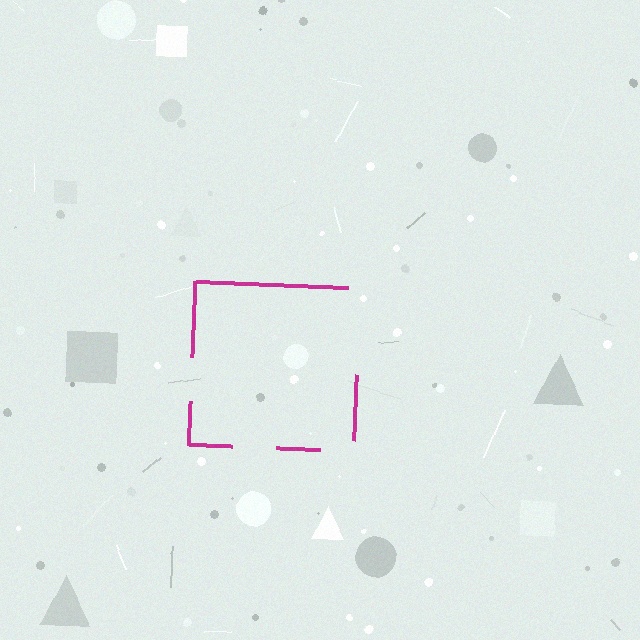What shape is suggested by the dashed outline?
The dashed outline suggests a square.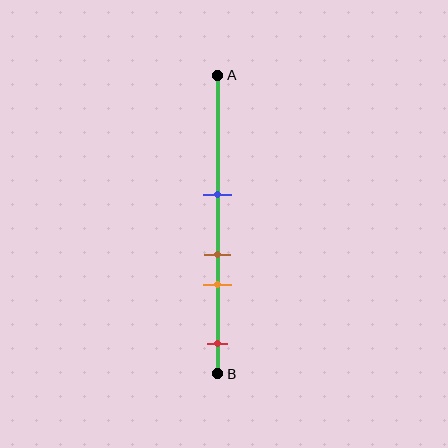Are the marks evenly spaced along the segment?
No, the marks are not evenly spaced.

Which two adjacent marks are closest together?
The brown and orange marks are the closest adjacent pair.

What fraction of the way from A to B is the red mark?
The red mark is approximately 90% (0.9) of the way from A to B.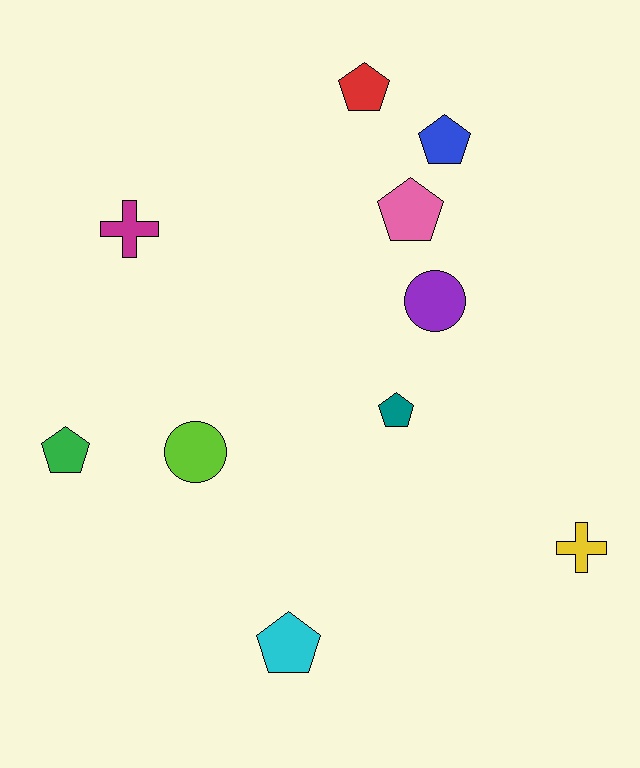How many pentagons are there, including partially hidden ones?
There are 6 pentagons.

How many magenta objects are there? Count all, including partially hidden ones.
There is 1 magenta object.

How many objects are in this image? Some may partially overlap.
There are 10 objects.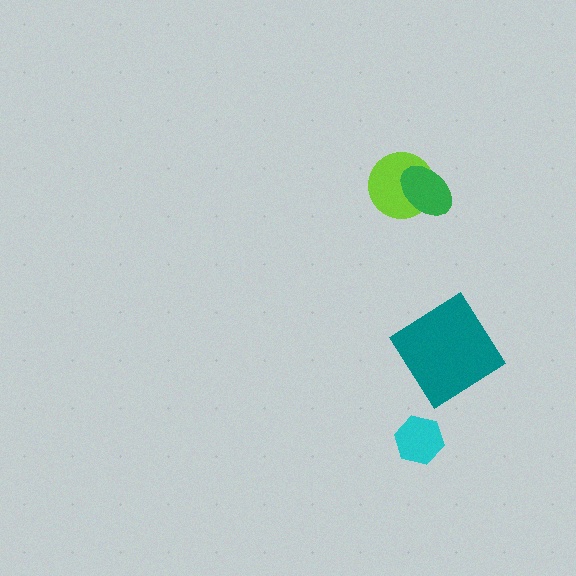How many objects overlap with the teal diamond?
0 objects overlap with the teal diamond.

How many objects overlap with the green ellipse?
1 object overlaps with the green ellipse.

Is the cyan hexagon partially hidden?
No, no other shape covers it.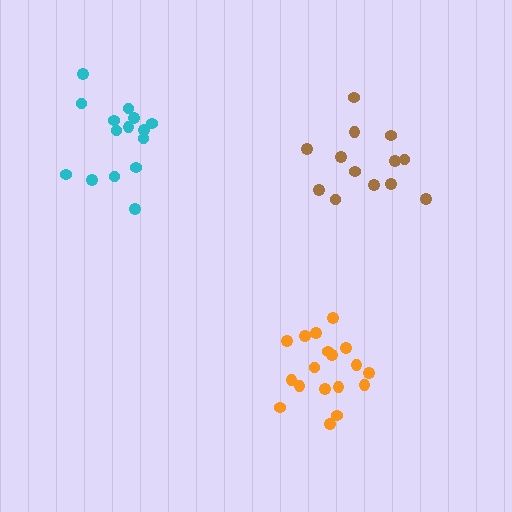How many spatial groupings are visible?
There are 3 spatial groupings.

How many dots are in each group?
Group 1: 15 dots, Group 2: 13 dots, Group 3: 18 dots (46 total).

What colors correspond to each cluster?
The clusters are colored: cyan, brown, orange.